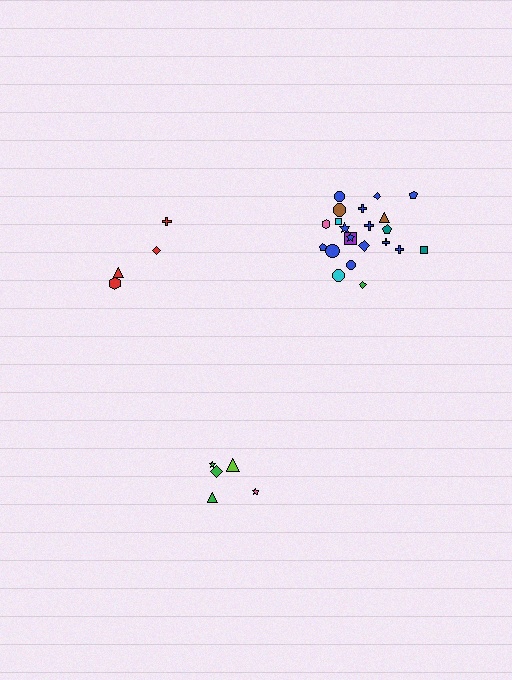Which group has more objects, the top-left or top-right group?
The top-right group.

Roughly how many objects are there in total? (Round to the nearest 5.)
Roughly 30 objects in total.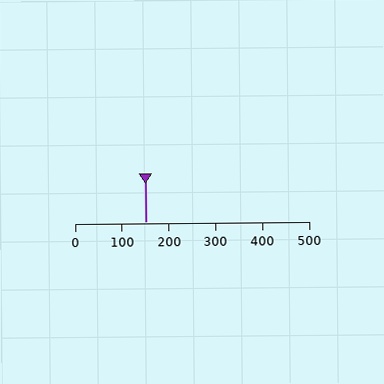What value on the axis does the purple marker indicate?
The marker indicates approximately 150.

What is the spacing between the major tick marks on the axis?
The major ticks are spaced 100 apart.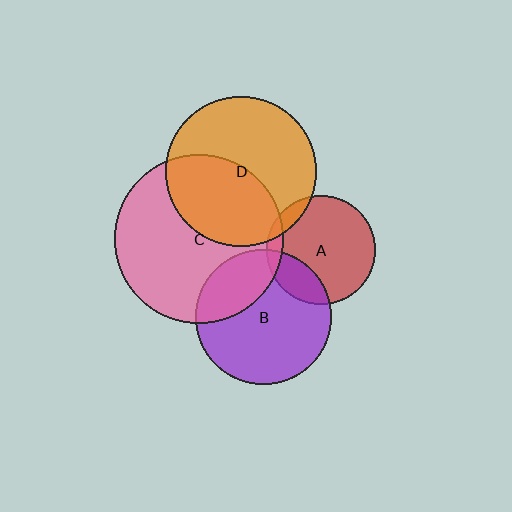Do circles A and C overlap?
Yes.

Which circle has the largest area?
Circle C (pink).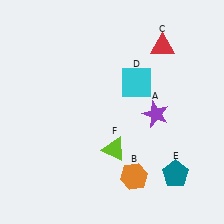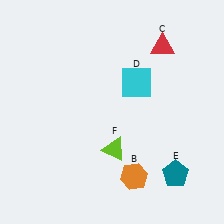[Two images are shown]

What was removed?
The purple star (A) was removed in Image 2.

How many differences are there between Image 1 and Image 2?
There is 1 difference between the two images.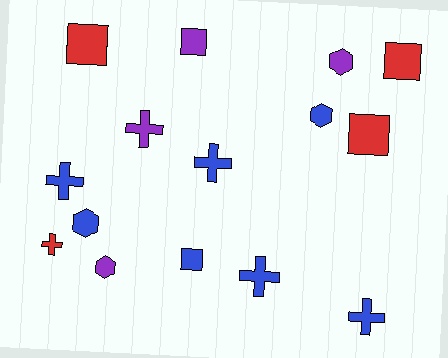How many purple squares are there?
There is 1 purple square.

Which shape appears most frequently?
Cross, with 6 objects.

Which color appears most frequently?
Blue, with 7 objects.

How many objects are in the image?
There are 15 objects.